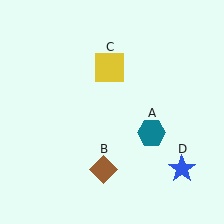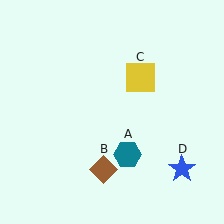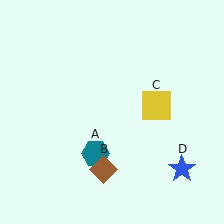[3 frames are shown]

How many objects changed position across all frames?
2 objects changed position: teal hexagon (object A), yellow square (object C).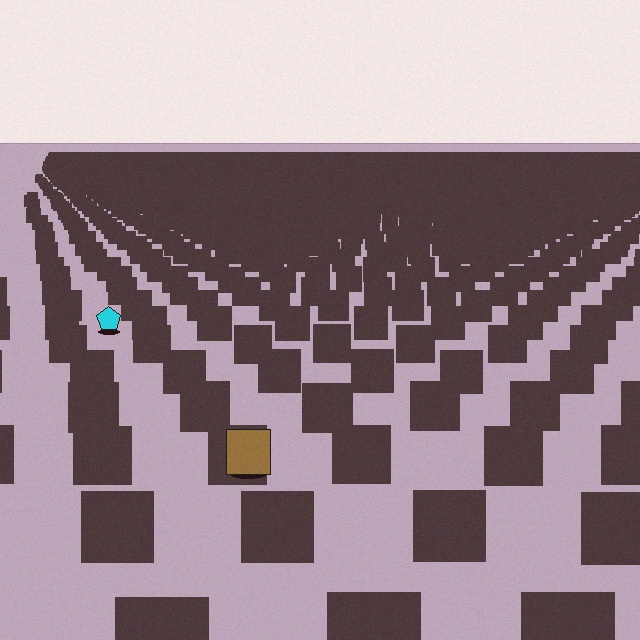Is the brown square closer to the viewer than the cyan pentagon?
Yes. The brown square is closer — you can tell from the texture gradient: the ground texture is coarser near it.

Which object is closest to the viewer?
The brown square is closest. The texture marks near it are larger and more spread out.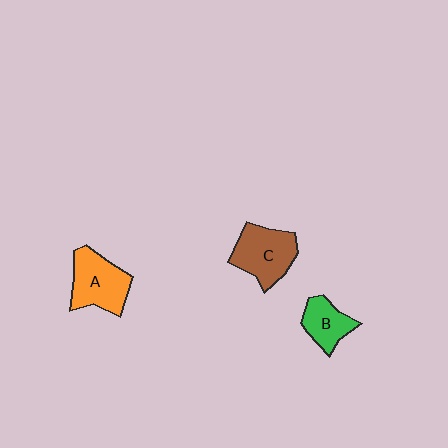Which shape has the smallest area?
Shape B (green).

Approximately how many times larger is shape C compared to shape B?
Approximately 1.5 times.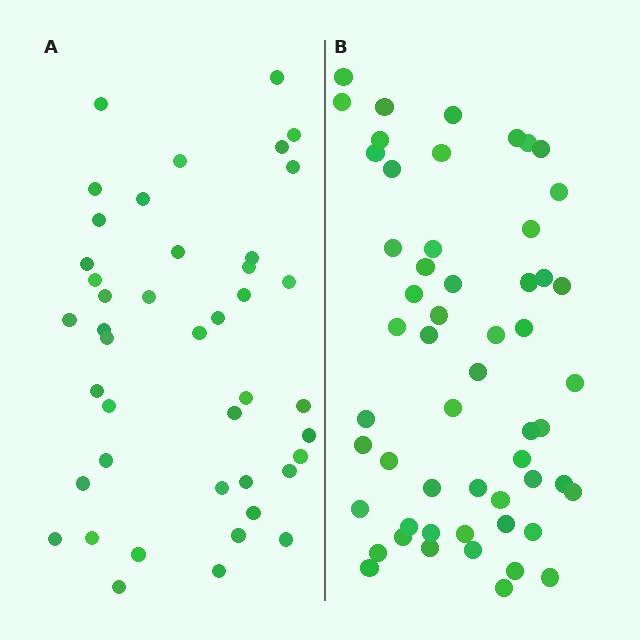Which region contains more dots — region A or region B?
Region B (the right region) has more dots.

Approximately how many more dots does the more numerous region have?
Region B has roughly 12 or so more dots than region A.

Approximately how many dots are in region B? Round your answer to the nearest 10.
About 60 dots. (The exact count is 55, which rounds to 60.)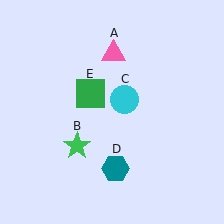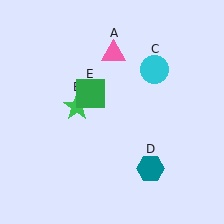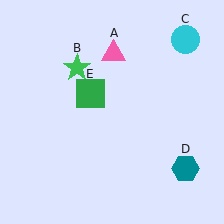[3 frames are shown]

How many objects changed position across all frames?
3 objects changed position: green star (object B), cyan circle (object C), teal hexagon (object D).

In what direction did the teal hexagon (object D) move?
The teal hexagon (object D) moved right.